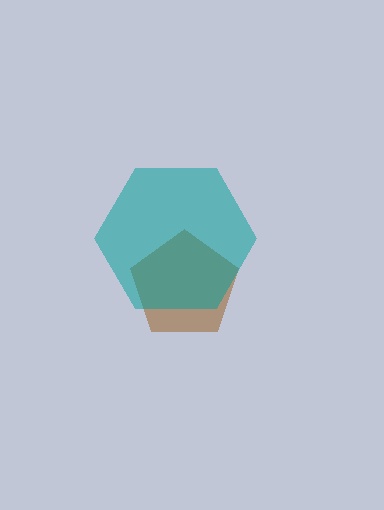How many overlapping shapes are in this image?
There are 2 overlapping shapes in the image.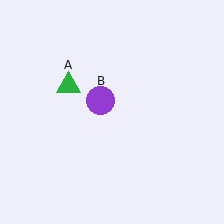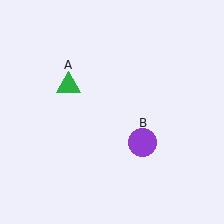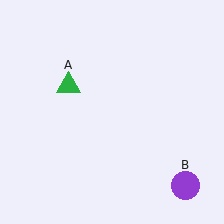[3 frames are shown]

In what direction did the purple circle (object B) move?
The purple circle (object B) moved down and to the right.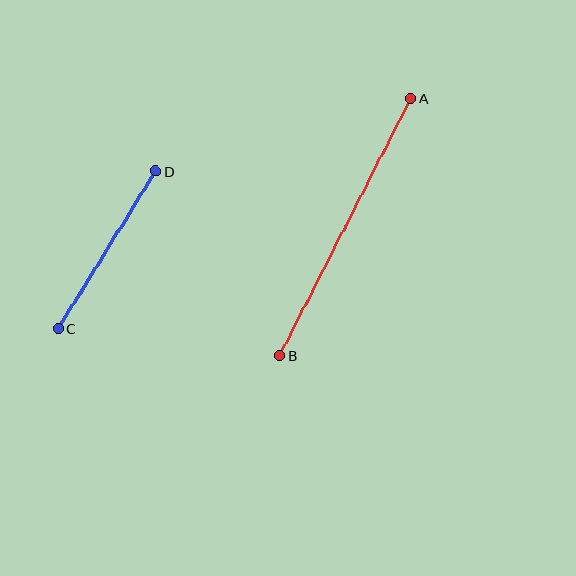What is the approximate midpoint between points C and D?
The midpoint is at approximately (107, 250) pixels.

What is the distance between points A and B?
The distance is approximately 288 pixels.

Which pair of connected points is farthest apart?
Points A and B are farthest apart.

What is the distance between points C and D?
The distance is approximately 185 pixels.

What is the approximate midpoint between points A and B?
The midpoint is at approximately (345, 227) pixels.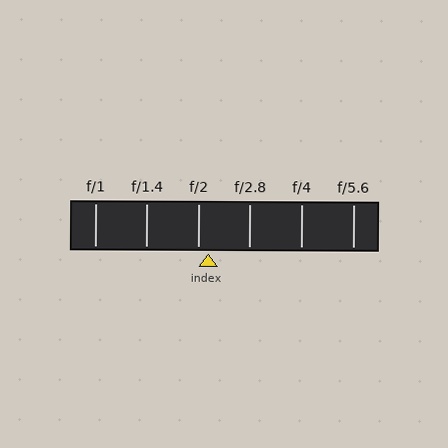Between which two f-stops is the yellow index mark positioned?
The index mark is between f/2 and f/2.8.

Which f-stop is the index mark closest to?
The index mark is closest to f/2.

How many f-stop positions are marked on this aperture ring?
There are 6 f-stop positions marked.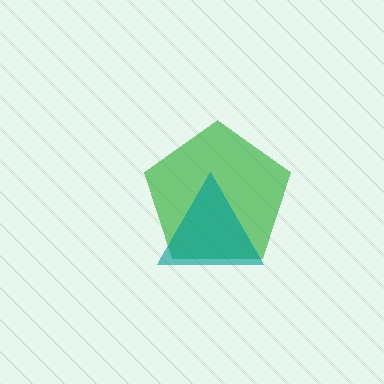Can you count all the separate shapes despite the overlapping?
Yes, there are 2 separate shapes.